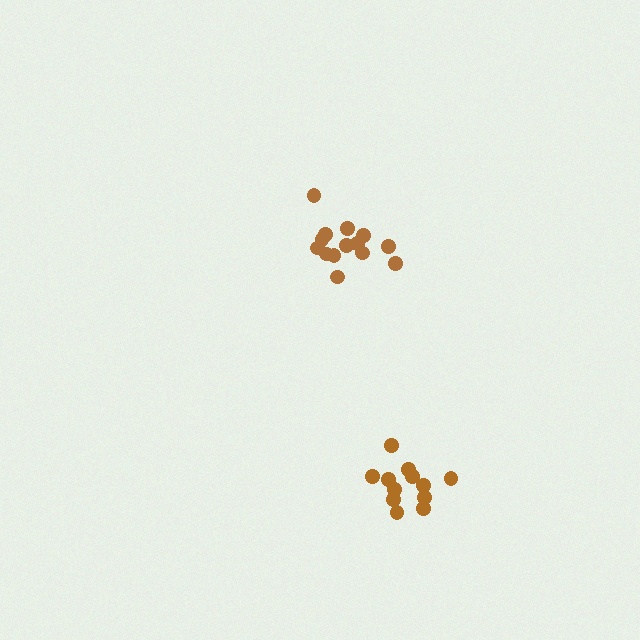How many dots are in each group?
Group 1: 14 dots, Group 2: 12 dots (26 total).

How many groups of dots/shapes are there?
There are 2 groups.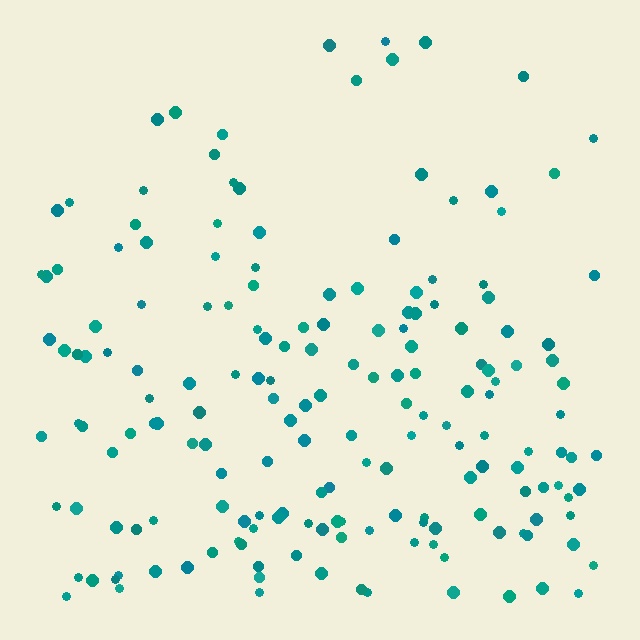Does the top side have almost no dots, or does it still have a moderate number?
Still a moderate number, just noticeably fewer than the bottom.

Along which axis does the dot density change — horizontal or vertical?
Vertical.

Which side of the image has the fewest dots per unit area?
The top.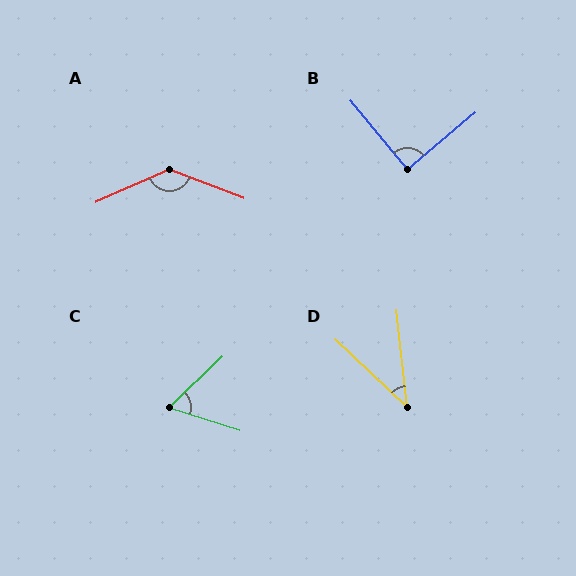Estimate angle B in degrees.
Approximately 90 degrees.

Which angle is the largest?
A, at approximately 135 degrees.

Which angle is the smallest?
D, at approximately 41 degrees.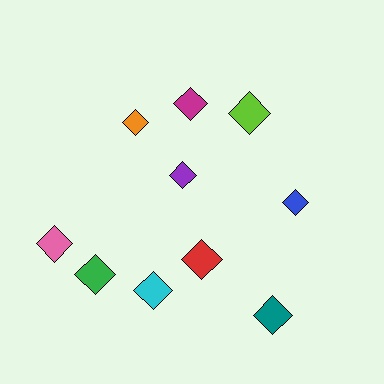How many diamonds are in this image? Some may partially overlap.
There are 10 diamonds.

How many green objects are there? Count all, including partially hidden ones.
There is 1 green object.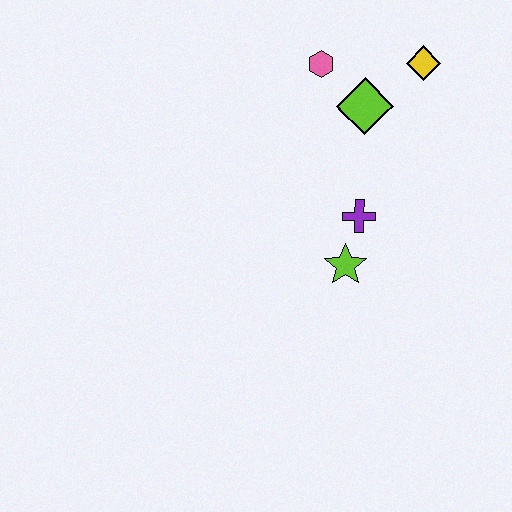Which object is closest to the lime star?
The purple cross is closest to the lime star.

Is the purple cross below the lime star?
No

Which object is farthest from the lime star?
The yellow diamond is farthest from the lime star.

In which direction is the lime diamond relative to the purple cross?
The lime diamond is above the purple cross.